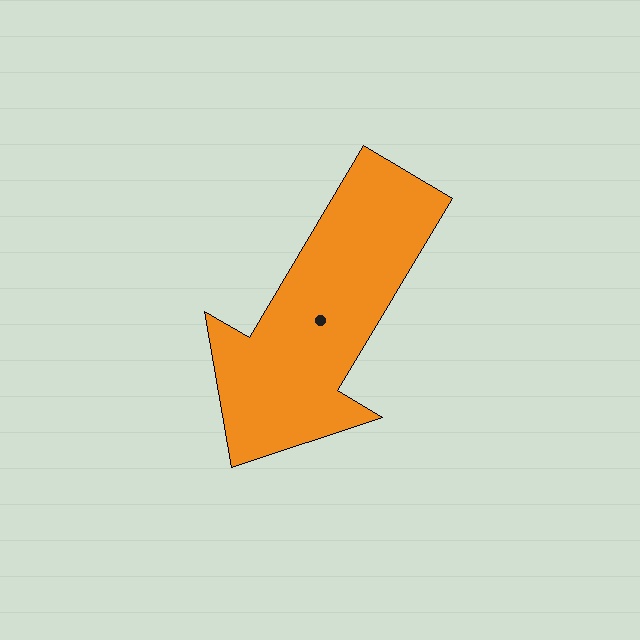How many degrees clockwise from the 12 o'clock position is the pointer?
Approximately 211 degrees.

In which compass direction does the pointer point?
Southwest.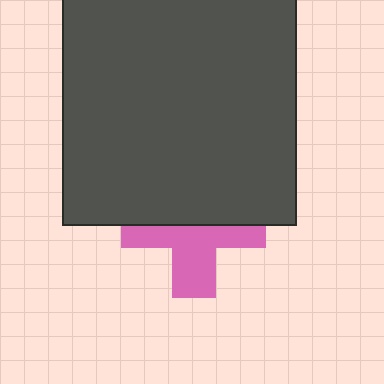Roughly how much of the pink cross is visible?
About half of it is visible (roughly 50%).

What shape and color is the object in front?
The object in front is a dark gray square.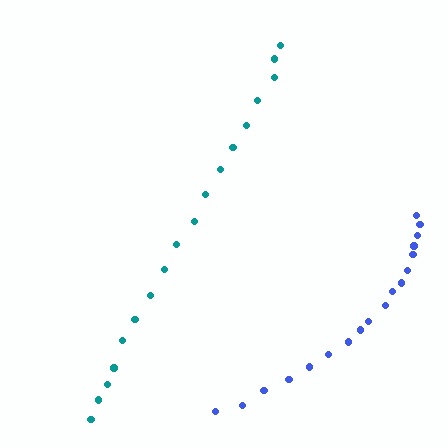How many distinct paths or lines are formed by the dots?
There are 2 distinct paths.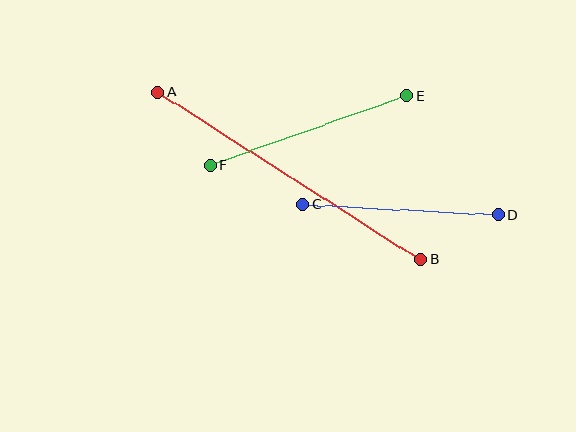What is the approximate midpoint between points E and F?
The midpoint is at approximately (309, 131) pixels.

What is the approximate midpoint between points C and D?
The midpoint is at approximately (400, 210) pixels.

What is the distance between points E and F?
The distance is approximately 208 pixels.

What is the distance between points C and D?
The distance is approximately 196 pixels.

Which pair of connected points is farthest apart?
Points A and B are farthest apart.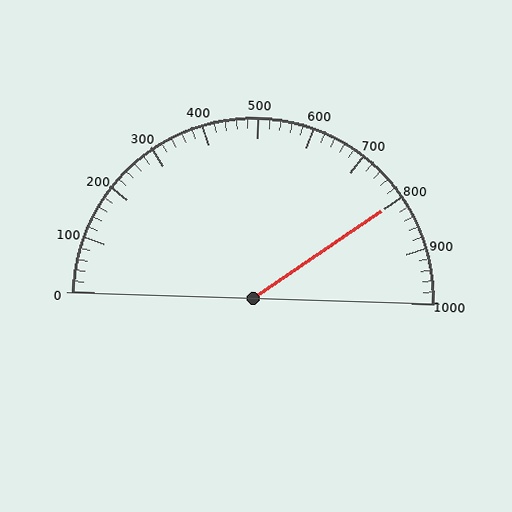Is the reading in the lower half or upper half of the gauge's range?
The reading is in the upper half of the range (0 to 1000).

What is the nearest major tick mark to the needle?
The nearest major tick mark is 800.